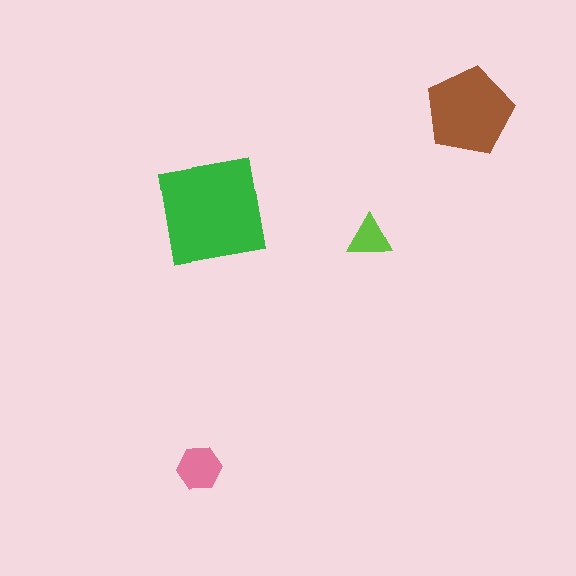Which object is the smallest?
The lime triangle.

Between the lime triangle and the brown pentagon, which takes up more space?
The brown pentagon.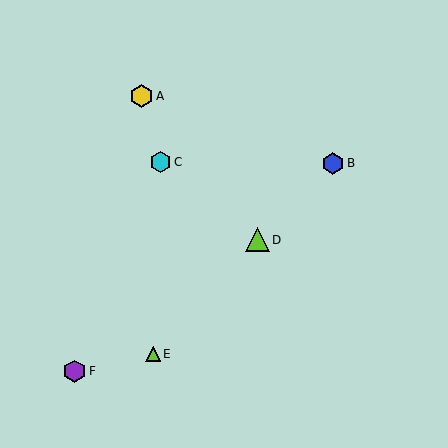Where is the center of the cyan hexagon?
The center of the cyan hexagon is at (160, 162).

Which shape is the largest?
The lime triangle (labeled D) is the largest.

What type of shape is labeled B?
Shape B is a blue hexagon.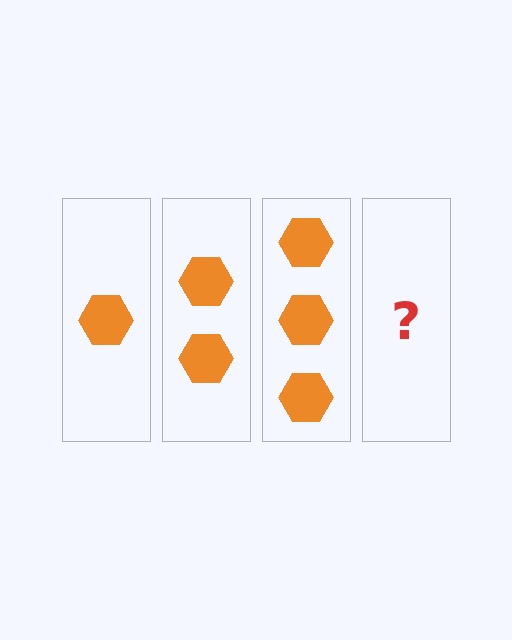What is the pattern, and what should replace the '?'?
The pattern is that each step adds one more hexagon. The '?' should be 4 hexagons.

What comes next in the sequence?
The next element should be 4 hexagons.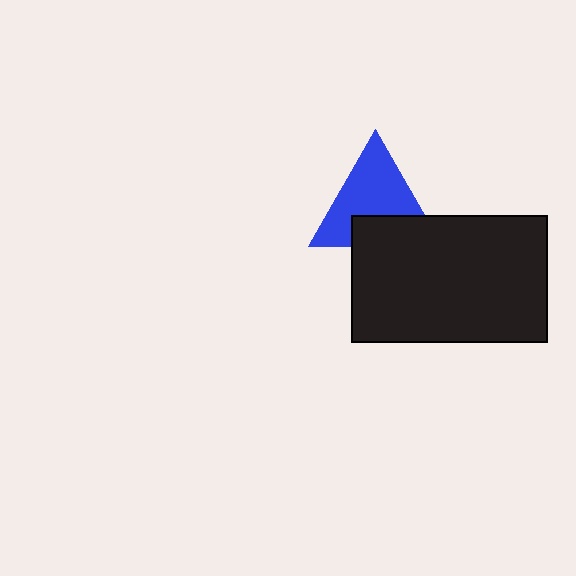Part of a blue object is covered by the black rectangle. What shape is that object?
It is a triangle.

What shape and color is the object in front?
The object in front is a black rectangle.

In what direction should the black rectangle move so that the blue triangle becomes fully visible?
The black rectangle should move down. That is the shortest direction to clear the overlap and leave the blue triangle fully visible.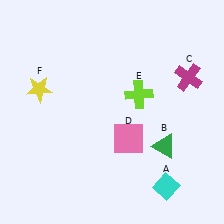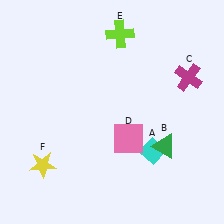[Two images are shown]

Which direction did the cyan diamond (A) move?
The cyan diamond (A) moved up.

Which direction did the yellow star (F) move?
The yellow star (F) moved down.